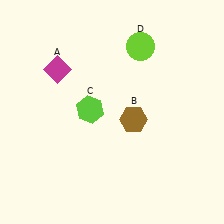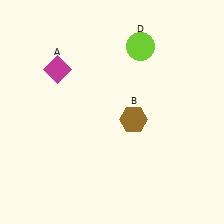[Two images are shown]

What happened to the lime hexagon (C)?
The lime hexagon (C) was removed in Image 2. It was in the top-left area of Image 1.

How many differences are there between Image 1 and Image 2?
There is 1 difference between the two images.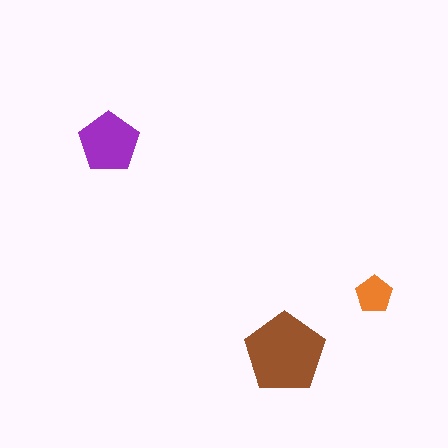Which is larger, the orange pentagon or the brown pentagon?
The brown one.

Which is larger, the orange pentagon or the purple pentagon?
The purple one.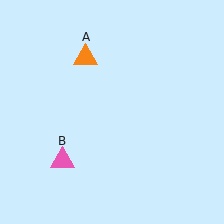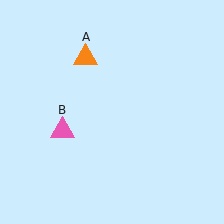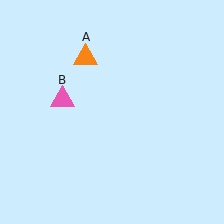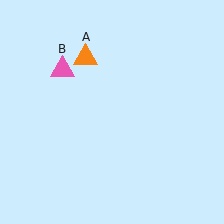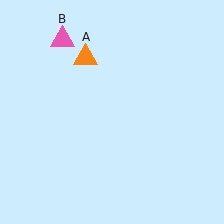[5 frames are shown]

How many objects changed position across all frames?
1 object changed position: pink triangle (object B).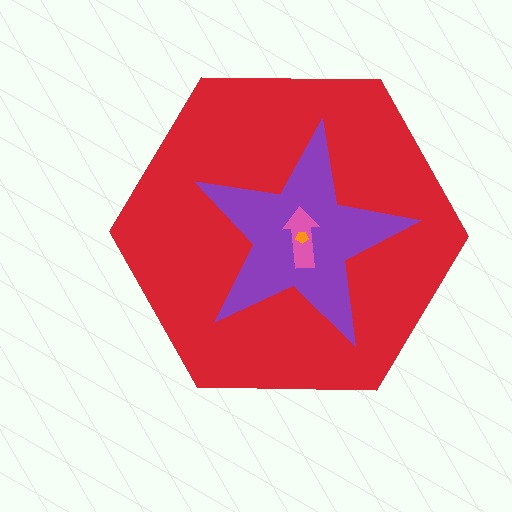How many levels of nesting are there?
4.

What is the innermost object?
The orange pentagon.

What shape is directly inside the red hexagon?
The purple star.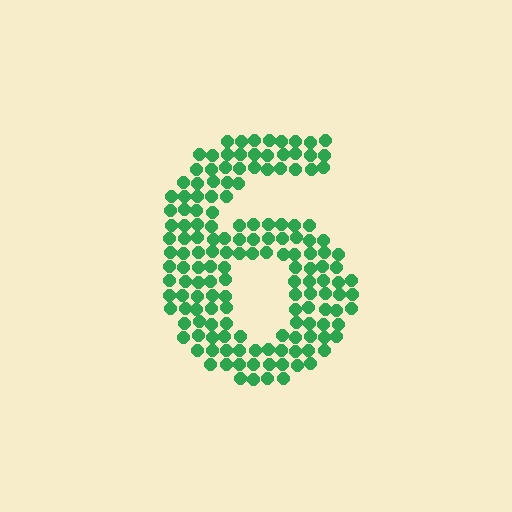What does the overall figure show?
The overall figure shows the digit 6.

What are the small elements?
The small elements are circles.